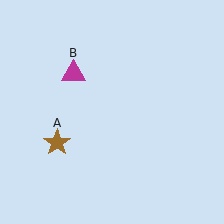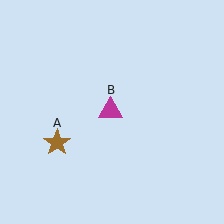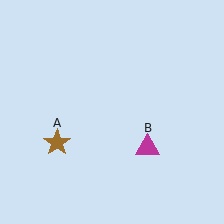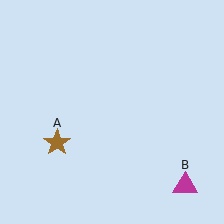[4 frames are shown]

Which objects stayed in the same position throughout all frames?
Brown star (object A) remained stationary.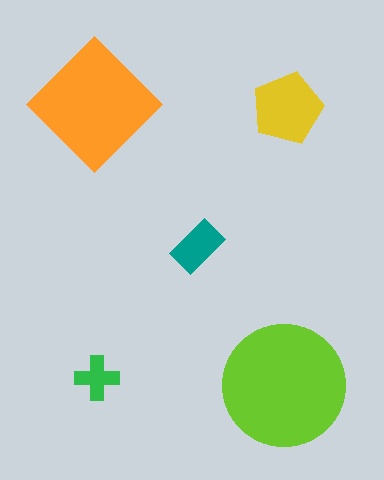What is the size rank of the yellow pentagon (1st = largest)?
3rd.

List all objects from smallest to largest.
The green cross, the teal rectangle, the yellow pentagon, the orange diamond, the lime circle.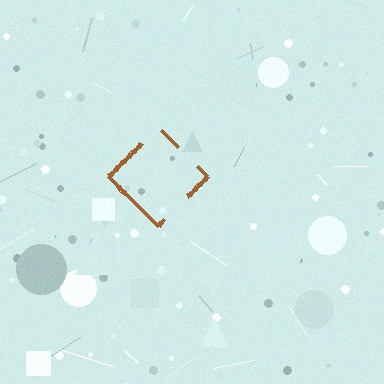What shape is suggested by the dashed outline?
The dashed outline suggests a diamond.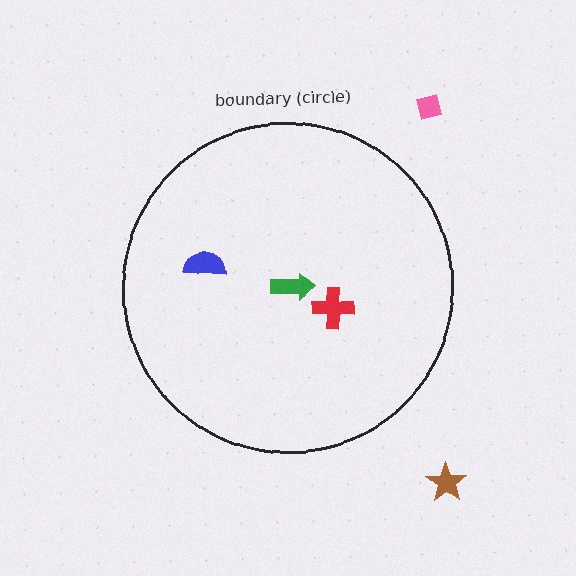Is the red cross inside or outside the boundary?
Inside.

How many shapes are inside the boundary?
3 inside, 2 outside.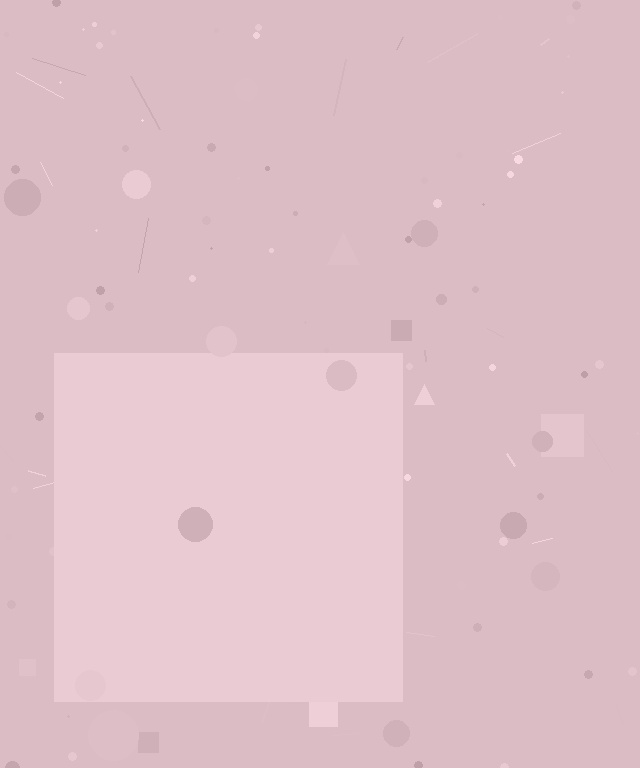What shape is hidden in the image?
A square is hidden in the image.